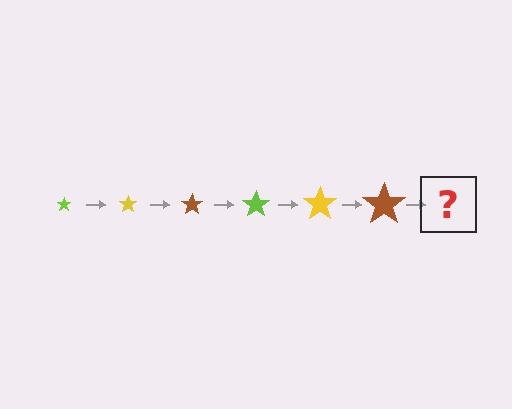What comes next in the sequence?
The next element should be a lime star, larger than the previous one.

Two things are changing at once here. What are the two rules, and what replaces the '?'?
The two rules are that the star grows larger each step and the color cycles through lime, yellow, and brown. The '?' should be a lime star, larger than the previous one.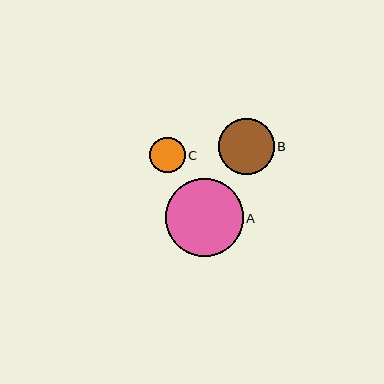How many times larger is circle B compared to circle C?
Circle B is approximately 1.6 times the size of circle C.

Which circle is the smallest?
Circle C is the smallest with a size of approximately 36 pixels.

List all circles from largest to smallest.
From largest to smallest: A, B, C.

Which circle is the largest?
Circle A is the largest with a size of approximately 78 pixels.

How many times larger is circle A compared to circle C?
Circle A is approximately 2.2 times the size of circle C.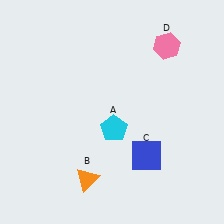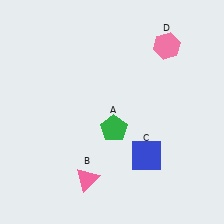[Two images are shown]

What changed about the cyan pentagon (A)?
In Image 1, A is cyan. In Image 2, it changed to green.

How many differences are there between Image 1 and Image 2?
There are 2 differences between the two images.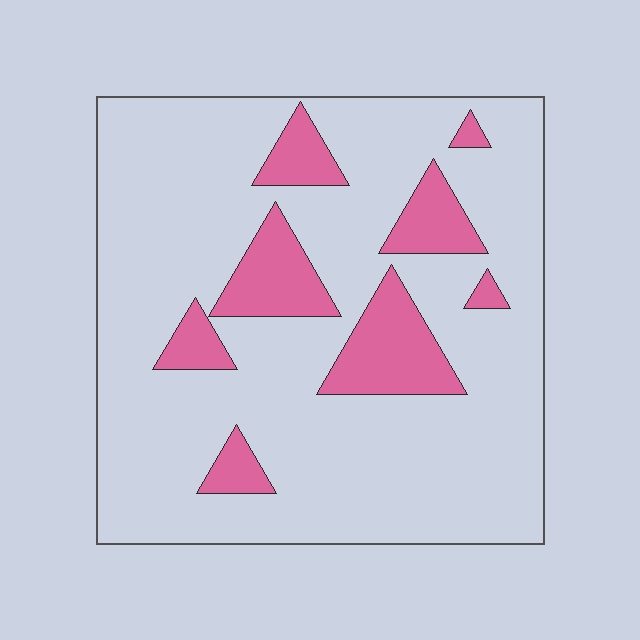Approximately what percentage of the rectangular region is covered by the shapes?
Approximately 20%.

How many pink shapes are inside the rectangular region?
8.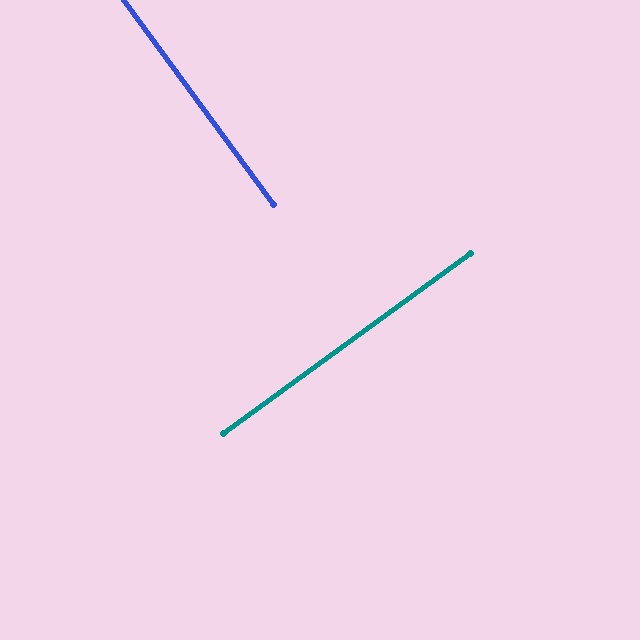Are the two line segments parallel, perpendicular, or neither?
Perpendicular — they meet at approximately 90°.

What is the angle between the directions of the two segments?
Approximately 90 degrees.